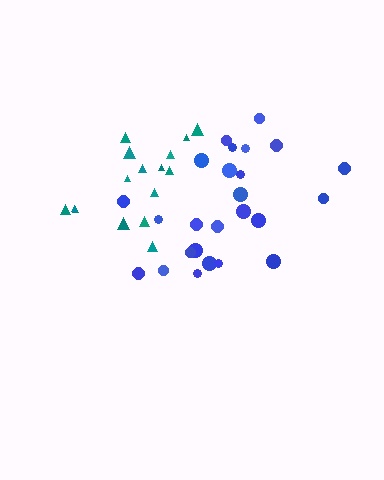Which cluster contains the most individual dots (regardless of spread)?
Blue (25).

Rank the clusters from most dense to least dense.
teal, blue.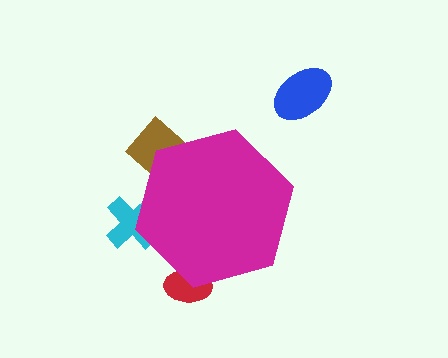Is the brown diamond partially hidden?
Yes, the brown diamond is partially hidden behind the magenta hexagon.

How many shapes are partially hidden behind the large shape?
3 shapes are partially hidden.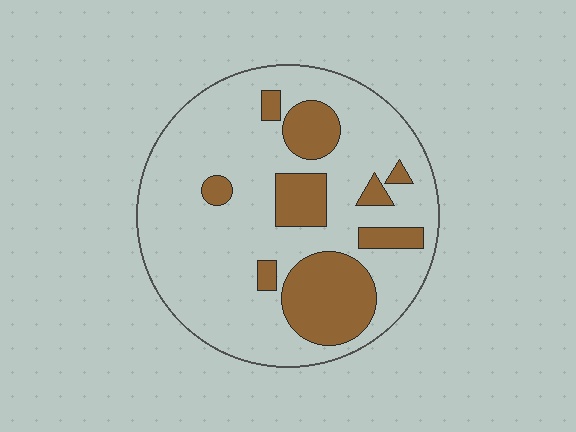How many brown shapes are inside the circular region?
9.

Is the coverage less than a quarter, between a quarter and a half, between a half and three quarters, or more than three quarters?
Less than a quarter.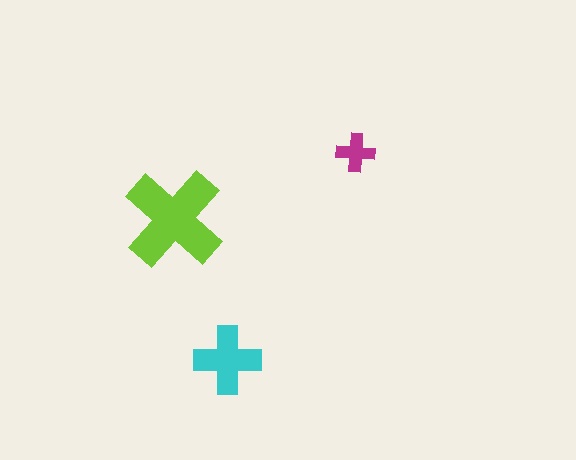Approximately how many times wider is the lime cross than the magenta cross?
About 2.5 times wider.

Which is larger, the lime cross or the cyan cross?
The lime one.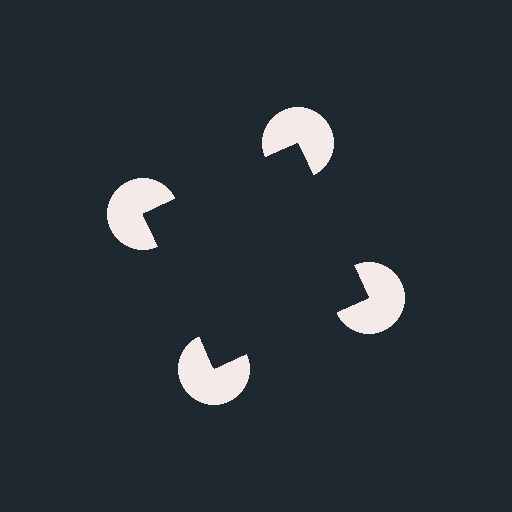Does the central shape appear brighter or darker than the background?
It typically appears slightly darker than the background, even though no actual brightness change is drawn.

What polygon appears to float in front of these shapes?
An illusory square — its edges are inferred from the aligned wedge cuts in the pac-man discs, not physically drawn.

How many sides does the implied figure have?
4 sides.